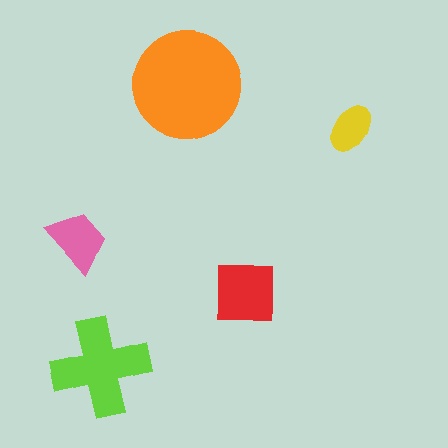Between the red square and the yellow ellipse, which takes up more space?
The red square.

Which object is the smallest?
The yellow ellipse.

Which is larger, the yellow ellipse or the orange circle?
The orange circle.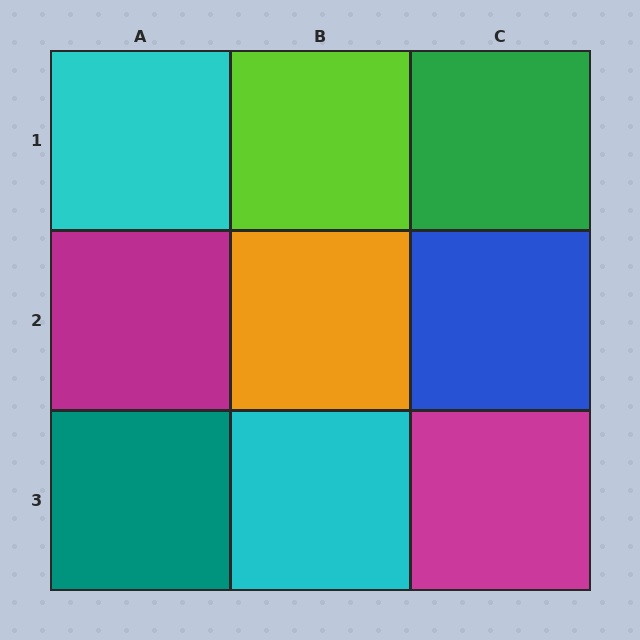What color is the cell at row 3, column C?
Magenta.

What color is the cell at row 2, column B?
Orange.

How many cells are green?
1 cell is green.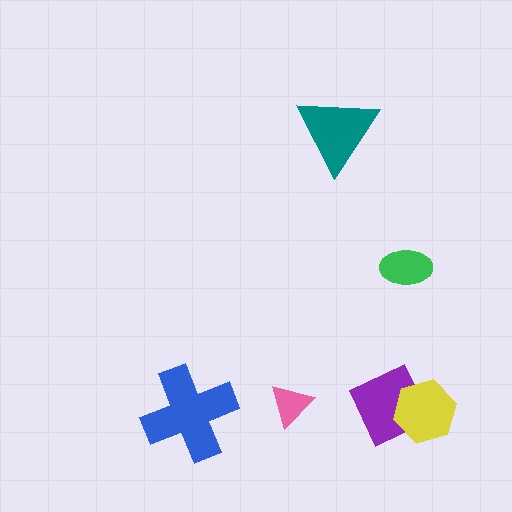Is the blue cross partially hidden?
No, no other shape covers it.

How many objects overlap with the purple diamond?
1 object overlaps with the purple diamond.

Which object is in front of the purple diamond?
The yellow hexagon is in front of the purple diamond.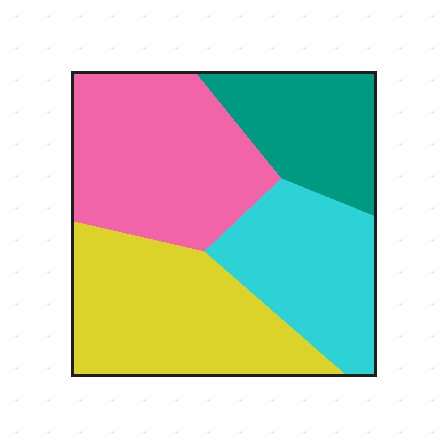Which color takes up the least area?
Teal, at roughly 20%.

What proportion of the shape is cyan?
Cyan takes up about one fifth (1/5) of the shape.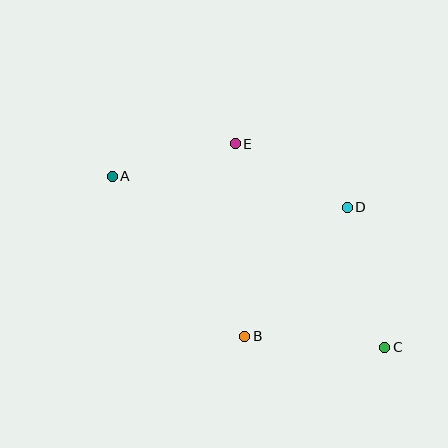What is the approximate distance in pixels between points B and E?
The distance between B and E is approximately 193 pixels.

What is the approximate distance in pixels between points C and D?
The distance between C and D is approximately 145 pixels.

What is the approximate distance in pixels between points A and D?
The distance between A and D is approximately 237 pixels.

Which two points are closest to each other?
Points A and E are closest to each other.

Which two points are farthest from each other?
Points A and C are farthest from each other.